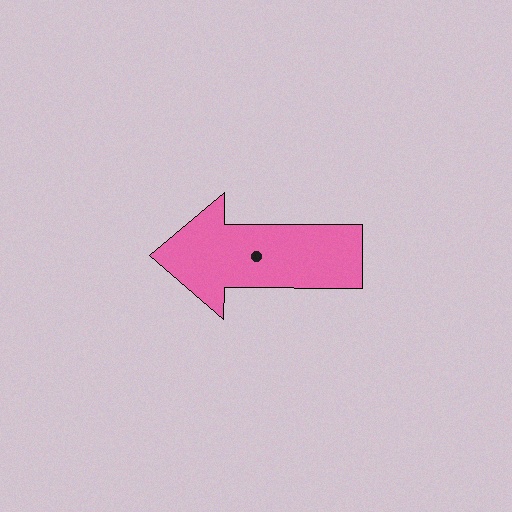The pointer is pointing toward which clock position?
Roughly 9 o'clock.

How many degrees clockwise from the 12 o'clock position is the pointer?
Approximately 270 degrees.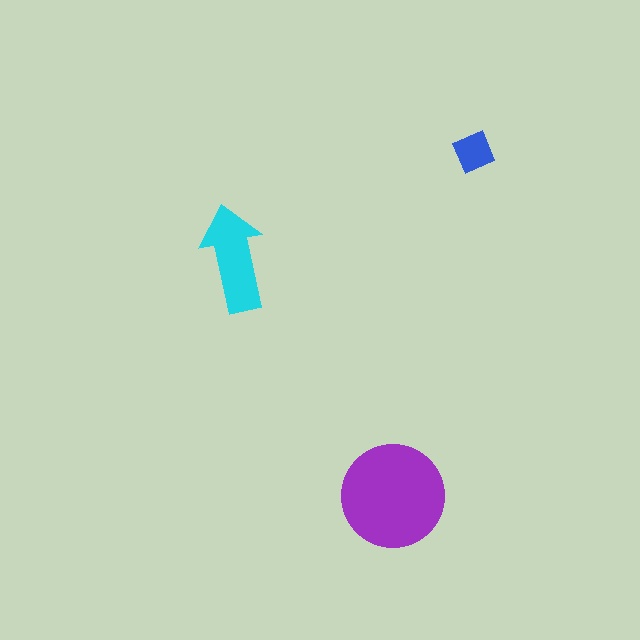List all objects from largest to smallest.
The purple circle, the cyan arrow, the blue diamond.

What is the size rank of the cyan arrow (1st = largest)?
2nd.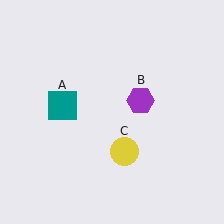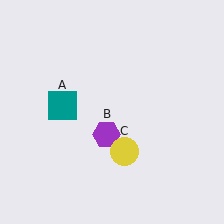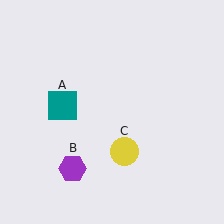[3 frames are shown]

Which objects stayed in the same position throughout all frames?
Teal square (object A) and yellow circle (object C) remained stationary.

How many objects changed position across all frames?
1 object changed position: purple hexagon (object B).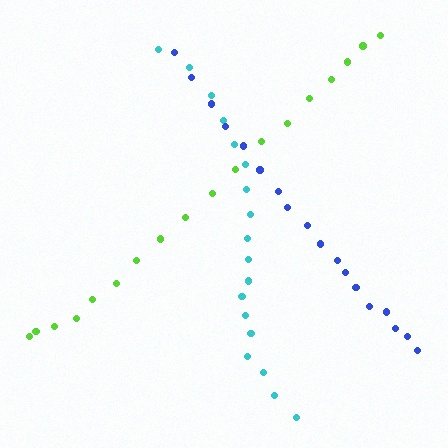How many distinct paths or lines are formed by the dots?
There are 3 distinct paths.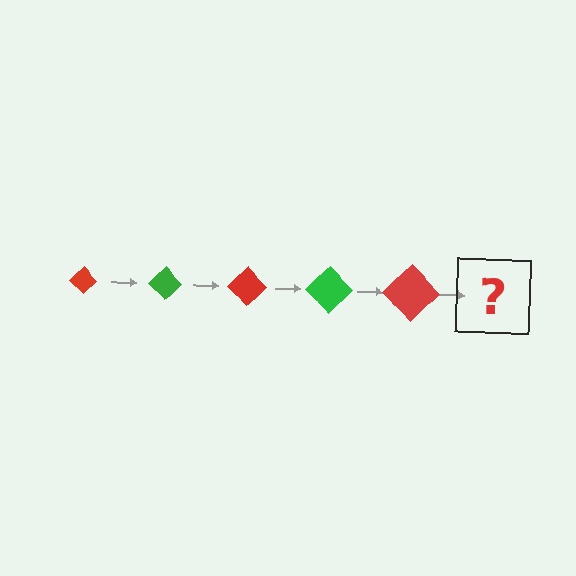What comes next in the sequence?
The next element should be a green diamond, larger than the previous one.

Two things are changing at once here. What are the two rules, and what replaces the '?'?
The two rules are that the diamond grows larger each step and the color cycles through red and green. The '?' should be a green diamond, larger than the previous one.